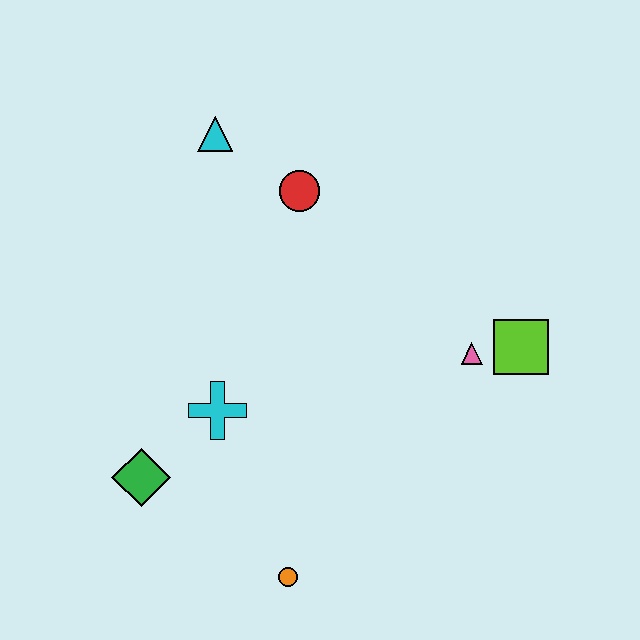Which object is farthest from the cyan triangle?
The orange circle is farthest from the cyan triangle.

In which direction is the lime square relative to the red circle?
The lime square is to the right of the red circle.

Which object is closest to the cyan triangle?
The red circle is closest to the cyan triangle.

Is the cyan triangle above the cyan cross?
Yes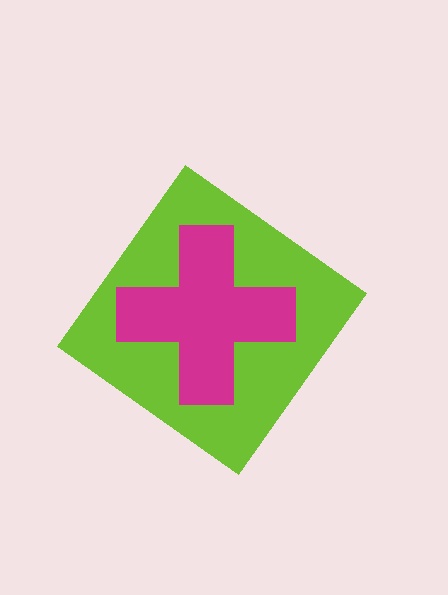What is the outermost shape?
The lime diamond.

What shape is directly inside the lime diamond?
The magenta cross.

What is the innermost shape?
The magenta cross.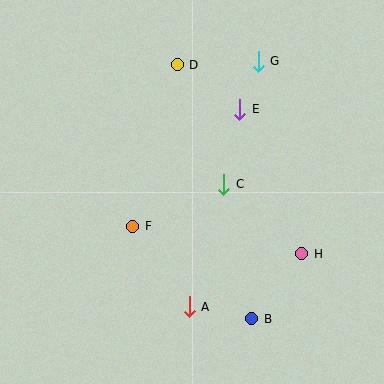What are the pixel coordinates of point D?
Point D is at (177, 65).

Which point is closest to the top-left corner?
Point D is closest to the top-left corner.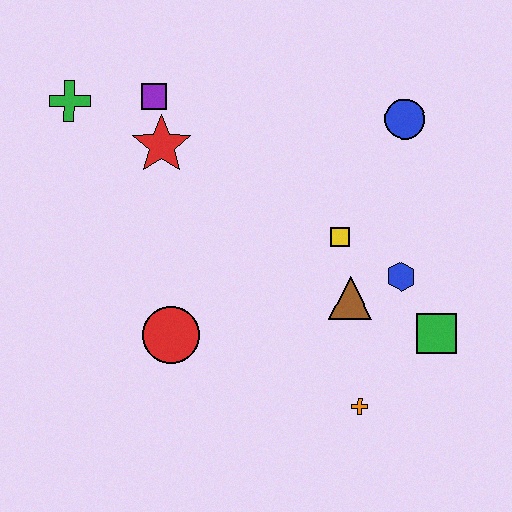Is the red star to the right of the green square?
No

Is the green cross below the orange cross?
No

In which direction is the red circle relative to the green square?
The red circle is to the left of the green square.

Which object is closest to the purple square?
The red star is closest to the purple square.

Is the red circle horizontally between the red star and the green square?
Yes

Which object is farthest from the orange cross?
The green cross is farthest from the orange cross.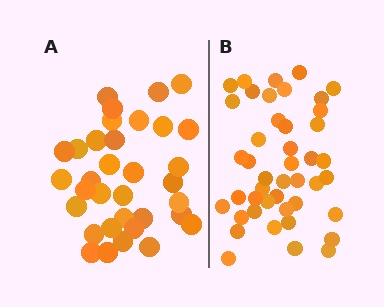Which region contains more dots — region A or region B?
Region B (the right region) has more dots.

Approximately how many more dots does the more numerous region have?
Region B has roughly 10 or so more dots than region A.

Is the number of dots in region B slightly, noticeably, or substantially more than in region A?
Region B has noticeably more, but not dramatically so. The ratio is roughly 1.3 to 1.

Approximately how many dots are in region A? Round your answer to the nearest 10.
About 30 dots. (The exact count is 34, which rounds to 30.)